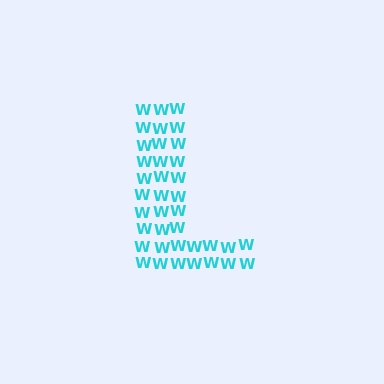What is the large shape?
The large shape is the letter L.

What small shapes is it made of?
It is made of small letter W's.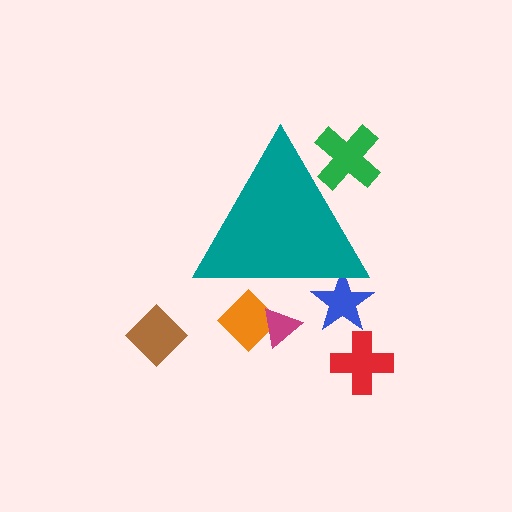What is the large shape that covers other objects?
A teal triangle.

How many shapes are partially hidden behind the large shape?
4 shapes are partially hidden.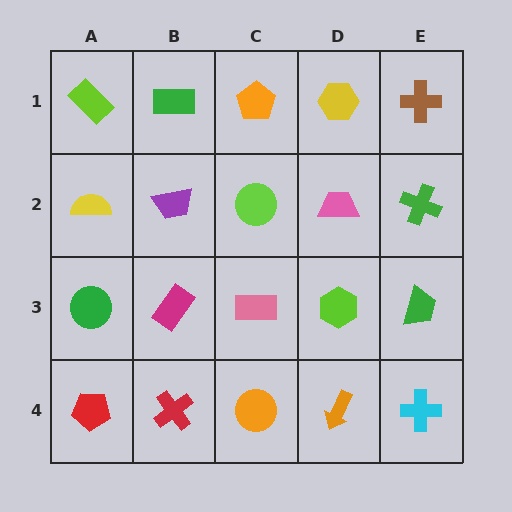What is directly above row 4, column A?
A green circle.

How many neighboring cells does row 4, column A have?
2.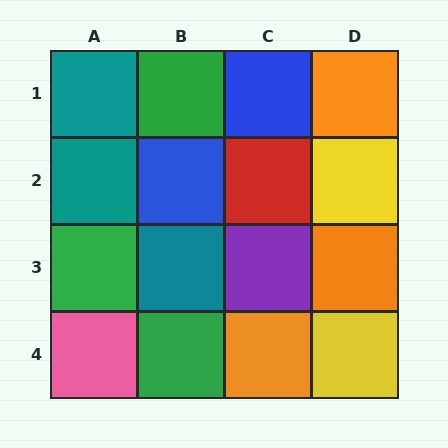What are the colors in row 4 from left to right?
Pink, green, orange, yellow.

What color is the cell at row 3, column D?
Orange.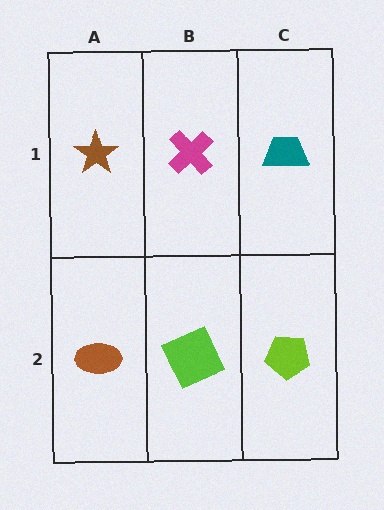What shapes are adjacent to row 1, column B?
A lime square (row 2, column B), a brown star (row 1, column A), a teal trapezoid (row 1, column C).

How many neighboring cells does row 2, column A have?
2.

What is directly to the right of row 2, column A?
A lime square.